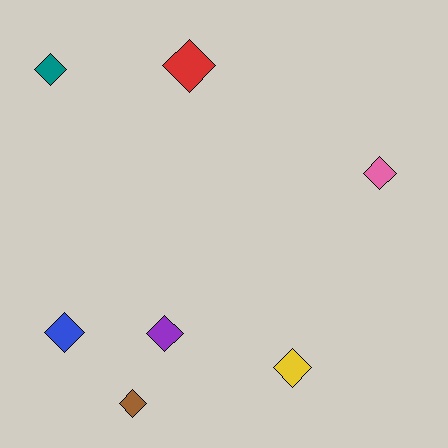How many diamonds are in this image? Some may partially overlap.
There are 7 diamonds.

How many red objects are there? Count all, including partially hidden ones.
There is 1 red object.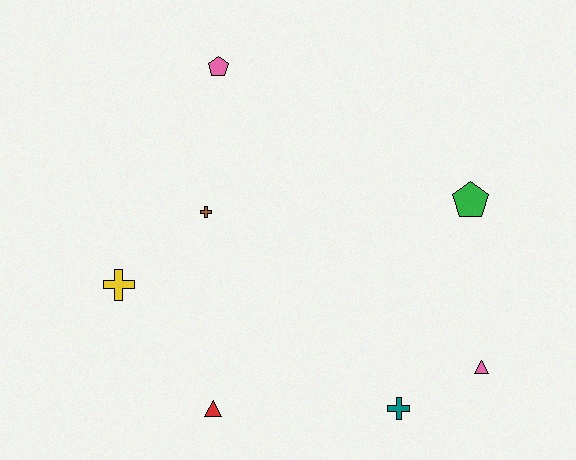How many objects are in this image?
There are 7 objects.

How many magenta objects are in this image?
There are no magenta objects.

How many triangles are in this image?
There are 2 triangles.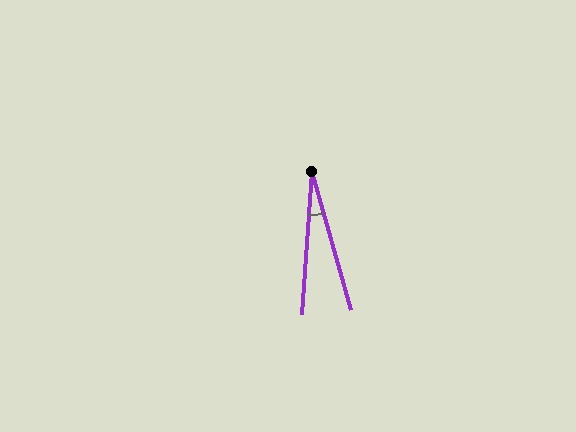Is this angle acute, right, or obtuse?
It is acute.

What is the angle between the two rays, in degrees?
Approximately 20 degrees.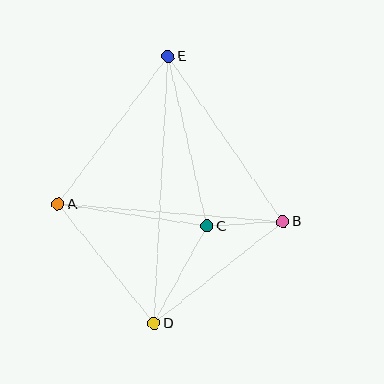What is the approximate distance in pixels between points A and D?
The distance between A and D is approximately 153 pixels.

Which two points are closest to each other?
Points B and C are closest to each other.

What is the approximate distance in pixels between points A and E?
The distance between A and E is approximately 184 pixels.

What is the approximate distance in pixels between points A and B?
The distance between A and B is approximately 226 pixels.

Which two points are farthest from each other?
Points D and E are farthest from each other.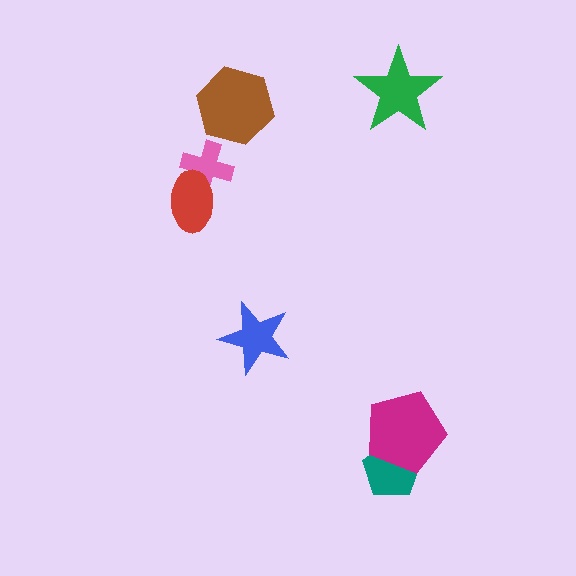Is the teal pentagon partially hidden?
Yes, it is partially covered by another shape.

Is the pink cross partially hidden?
Yes, it is partially covered by another shape.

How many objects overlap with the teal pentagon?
1 object overlaps with the teal pentagon.